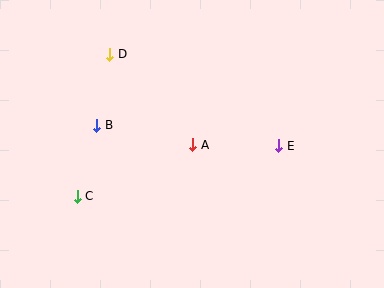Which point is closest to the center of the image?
Point A at (193, 145) is closest to the center.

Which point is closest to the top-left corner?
Point D is closest to the top-left corner.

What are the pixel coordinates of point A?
Point A is at (193, 145).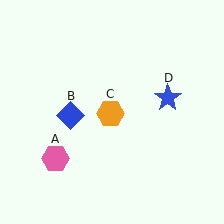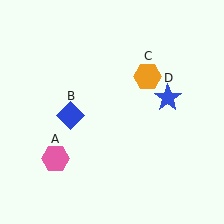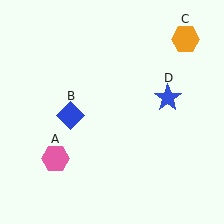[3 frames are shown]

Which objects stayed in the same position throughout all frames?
Pink hexagon (object A) and blue diamond (object B) and blue star (object D) remained stationary.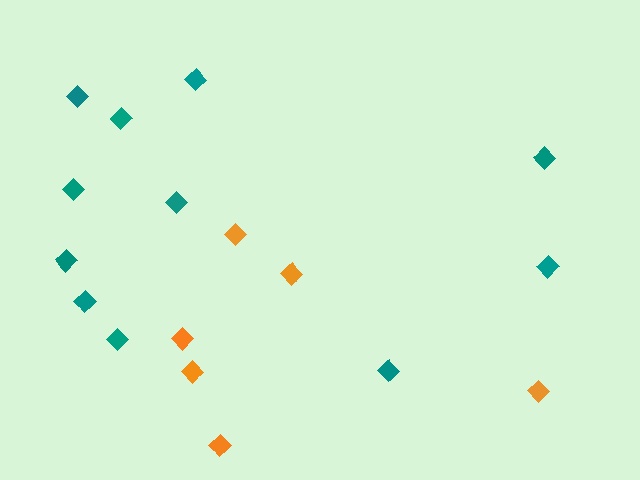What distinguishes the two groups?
There are 2 groups: one group of orange diamonds (6) and one group of teal diamonds (11).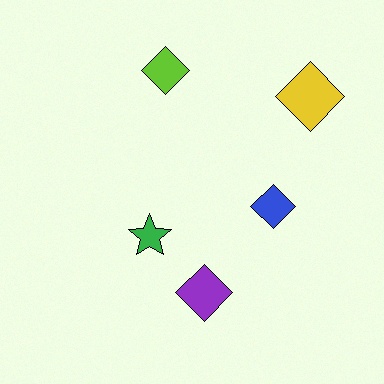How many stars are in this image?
There is 1 star.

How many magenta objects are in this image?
There are no magenta objects.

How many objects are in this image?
There are 5 objects.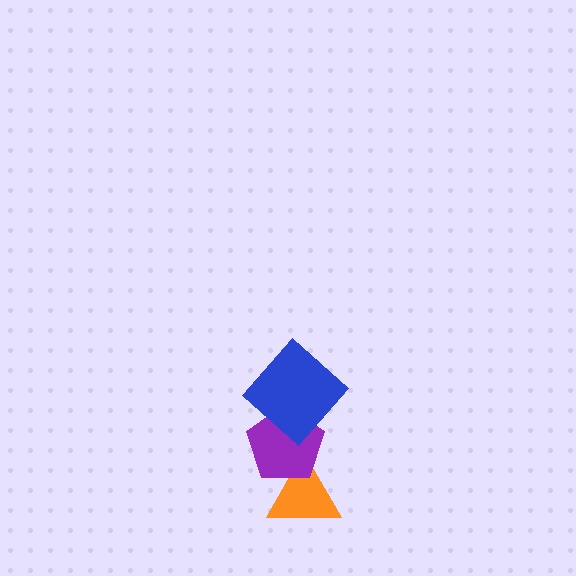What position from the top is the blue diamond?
The blue diamond is 1st from the top.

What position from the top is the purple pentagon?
The purple pentagon is 2nd from the top.